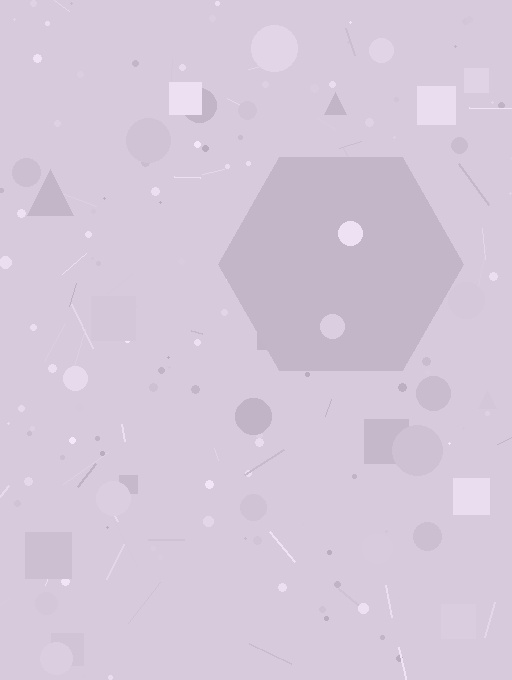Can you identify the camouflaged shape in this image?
The camouflaged shape is a hexagon.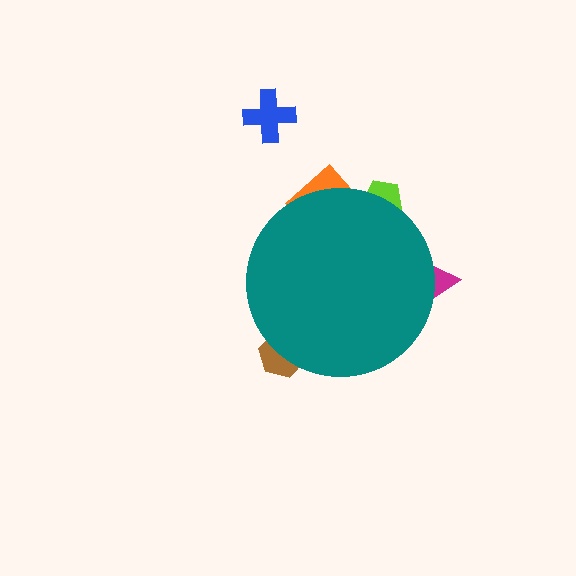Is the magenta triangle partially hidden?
Yes, the magenta triangle is partially hidden behind the teal circle.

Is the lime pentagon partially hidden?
Yes, the lime pentagon is partially hidden behind the teal circle.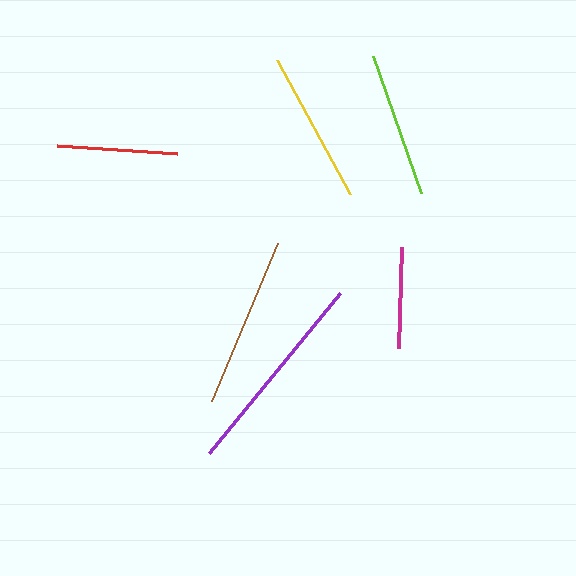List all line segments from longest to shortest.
From longest to shortest: purple, brown, yellow, lime, red, magenta.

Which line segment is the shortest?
The magenta line is the shortest at approximately 102 pixels.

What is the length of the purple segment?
The purple segment is approximately 207 pixels long.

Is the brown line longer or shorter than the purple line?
The purple line is longer than the brown line.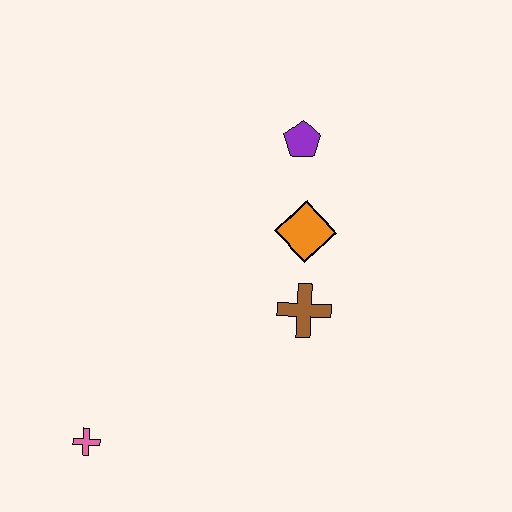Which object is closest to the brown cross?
The orange diamond is closest to the brown cross.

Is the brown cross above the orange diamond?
No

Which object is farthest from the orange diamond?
The pink cross is farthest from the orange diamond.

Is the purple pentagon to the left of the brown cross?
Yes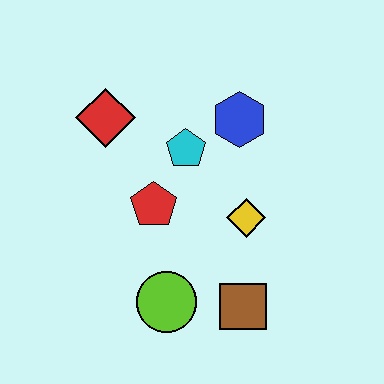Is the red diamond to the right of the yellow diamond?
No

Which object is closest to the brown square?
The lime circle is closest to the brown square.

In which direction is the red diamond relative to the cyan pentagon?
The red diamond is to the left of the cyan pentagon.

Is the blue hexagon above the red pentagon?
Yes